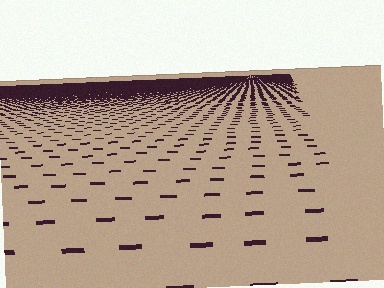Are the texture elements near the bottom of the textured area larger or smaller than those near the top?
Larger. Near the bottom, elements are closer to the viewer and appear at a bigger on-screen size.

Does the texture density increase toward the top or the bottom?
Density increases toward the top.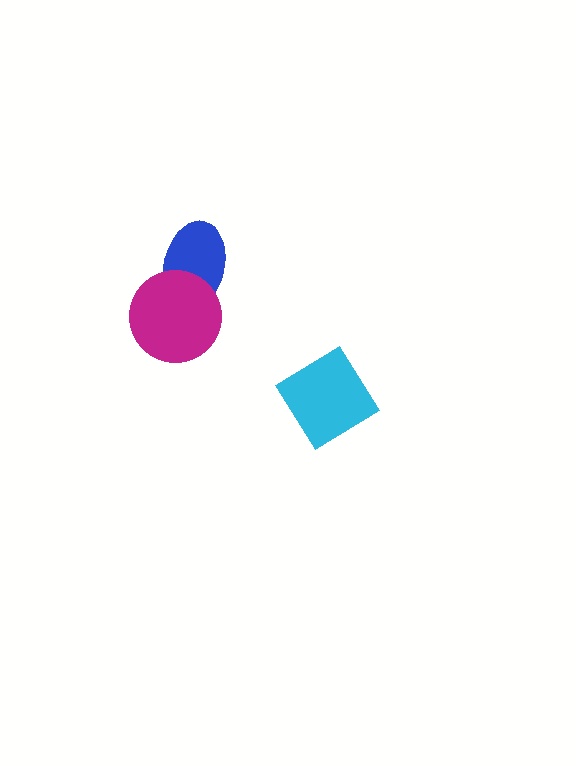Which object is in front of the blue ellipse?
The magenta circle is in front of the blue ellipse.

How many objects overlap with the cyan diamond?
0 objects overlap with the cyan diamond.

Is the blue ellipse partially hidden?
Yes, it is partially covered by another shape.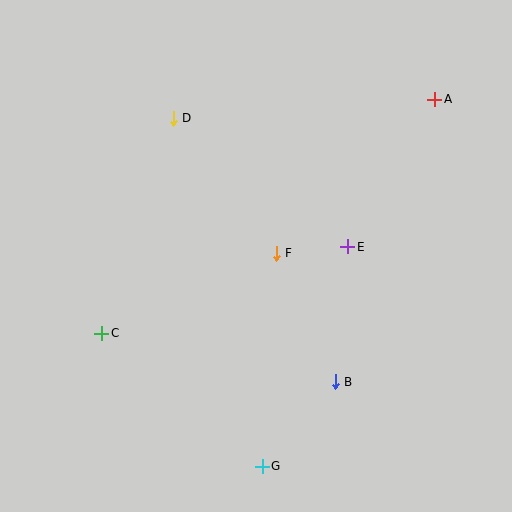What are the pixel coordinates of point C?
Point C is at (102, 333).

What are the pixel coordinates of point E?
Point E is at (348, 247).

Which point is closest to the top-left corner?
Point D is closest to the top-left corner.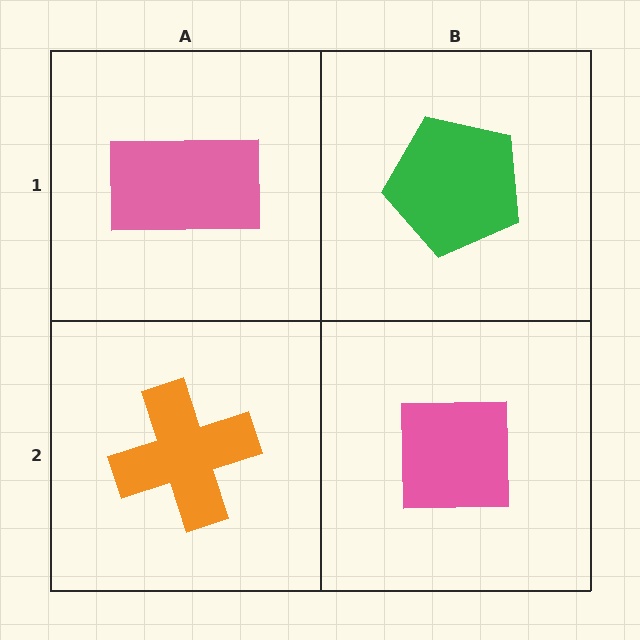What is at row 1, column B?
A green pentagon.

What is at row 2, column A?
An orange cross.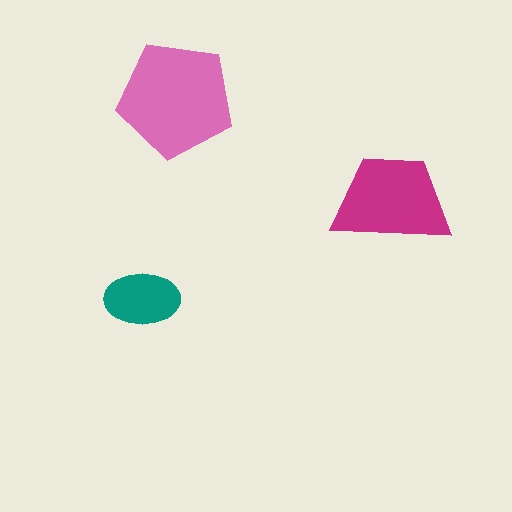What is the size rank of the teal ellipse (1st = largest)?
3rd.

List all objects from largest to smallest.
The pink pentagon, the magenta trapezoid, the teal ellipse.